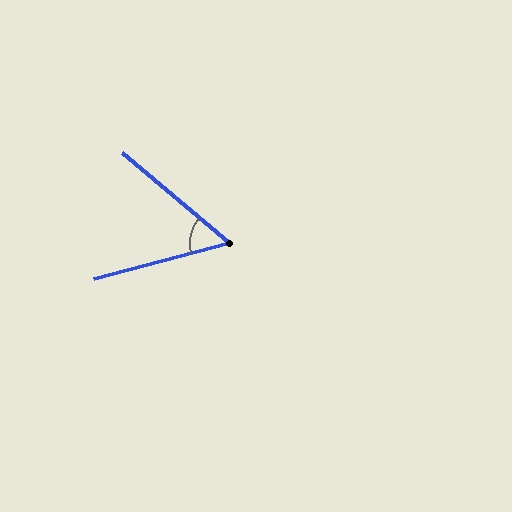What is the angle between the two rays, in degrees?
Approximately 55 degrees.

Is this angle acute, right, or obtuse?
It is acute.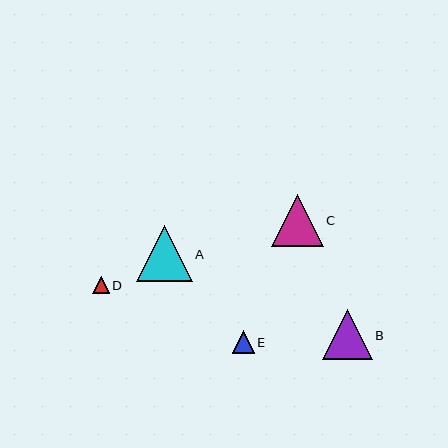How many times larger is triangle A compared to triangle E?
Triangle A is approximately 2.5 times the size of triangle E.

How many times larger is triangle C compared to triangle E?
Triangle C is approximately 2.3 times the size of triangle E.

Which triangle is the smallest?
Triangle D is the smallest with a size of approximately 17 pixels.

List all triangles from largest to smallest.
From largest to smallest: A, C, B, E, D.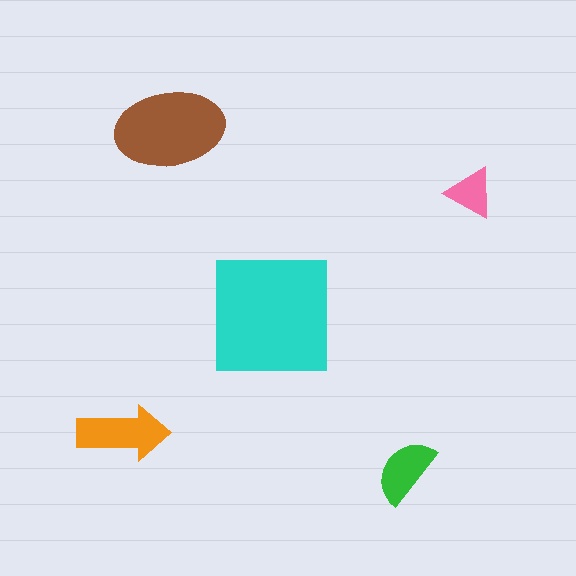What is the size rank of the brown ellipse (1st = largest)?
2nd.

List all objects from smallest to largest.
The pink triangle, the green semicircle, the orange arrow, the brown ellipse, the cyan square.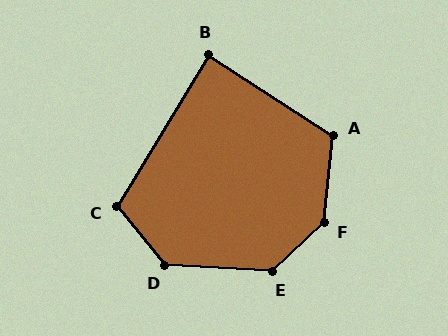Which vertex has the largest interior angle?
F, at approximately 139 degrees.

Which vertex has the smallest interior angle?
B, at approximately 88 degrees.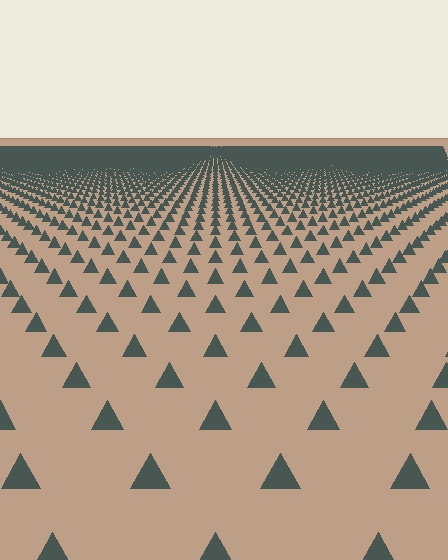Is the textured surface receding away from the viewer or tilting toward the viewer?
The surface is receding away from the viewer. Texture elements get smaller and denser toward the top.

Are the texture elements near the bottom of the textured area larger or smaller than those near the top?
Larger. Near the bottom, elements are closer to the viewer and appear at a bigger on-screen size.